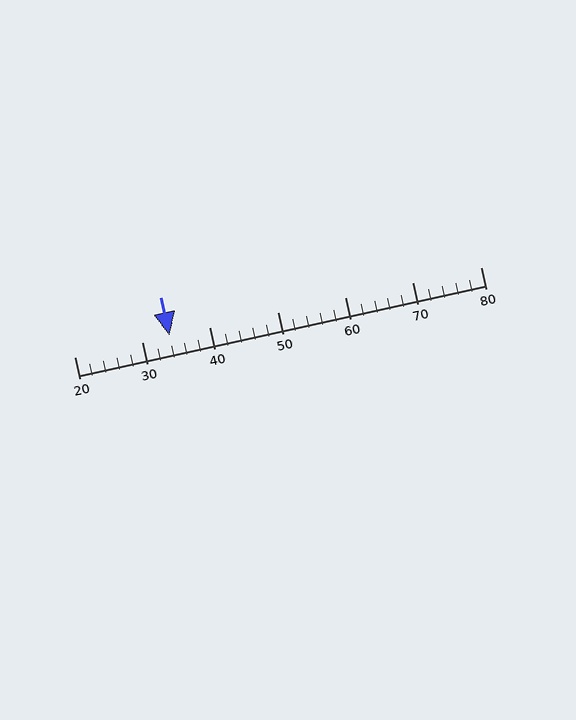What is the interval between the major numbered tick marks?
The major tick marks are spaced 10 units apart.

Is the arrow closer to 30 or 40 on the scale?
The arrow is closer to 30.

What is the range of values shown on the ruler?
The ruler shows values from 20 to 80.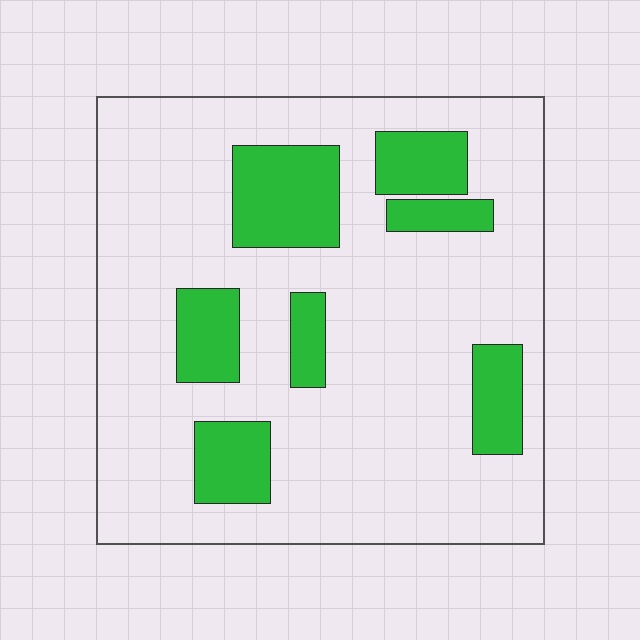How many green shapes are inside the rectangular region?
7.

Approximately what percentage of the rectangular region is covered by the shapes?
Approximately 20%.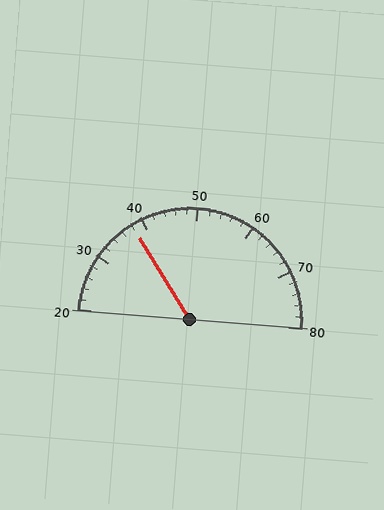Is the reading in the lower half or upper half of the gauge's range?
The reading is in the lower half of the range (20 to 80).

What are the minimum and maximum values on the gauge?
The gauge ranges from 20 to 80.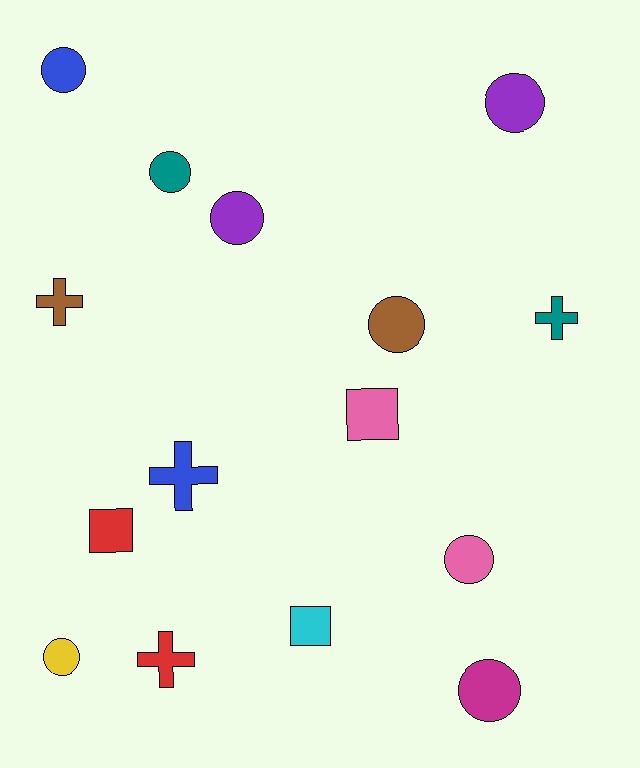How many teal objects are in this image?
There are 2 teal objects.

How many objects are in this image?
There are 15 objects.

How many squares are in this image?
There are 3 squares.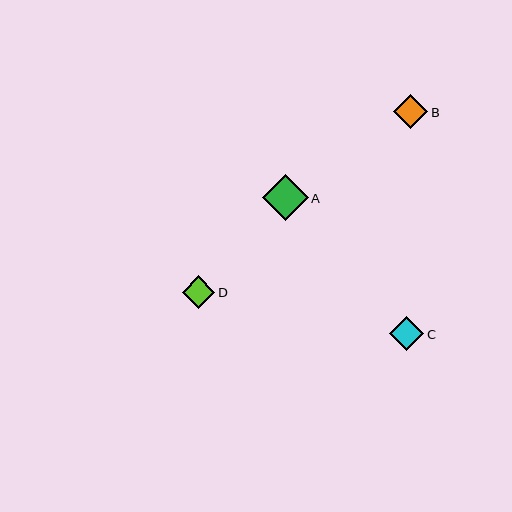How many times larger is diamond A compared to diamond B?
Diamond A is approximately 1.3 times the size of diamond B.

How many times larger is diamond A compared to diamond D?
Diamond A is approximately 1.4 times the size of diamond D.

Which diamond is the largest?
Diamond A is the largest with a size of approximately 46 pixels.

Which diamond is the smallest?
Diamond D is the smallest with a size of approximately 32 pixels.